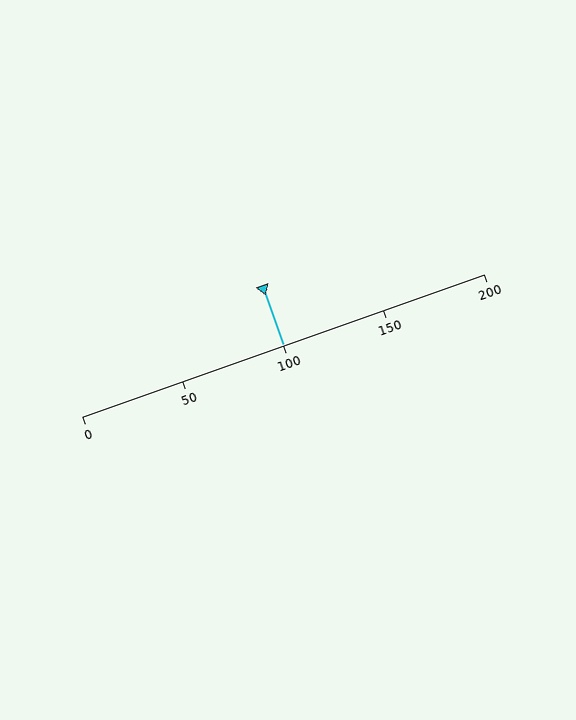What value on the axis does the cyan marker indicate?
The marker indicates approximately 100.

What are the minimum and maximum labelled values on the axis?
The axis runs from 0 to 200.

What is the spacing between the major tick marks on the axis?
The major ticks are spaced 50 apart.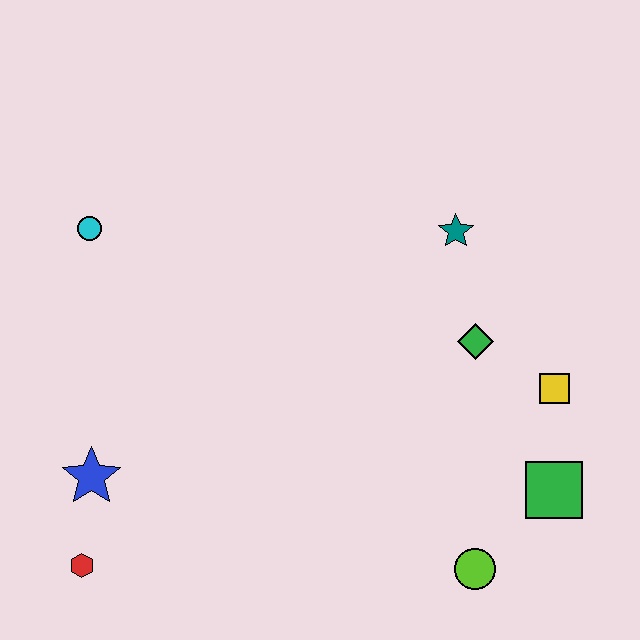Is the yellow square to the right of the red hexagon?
Yes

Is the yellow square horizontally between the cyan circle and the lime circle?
No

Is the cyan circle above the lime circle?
Yes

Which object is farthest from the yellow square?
The red hexagon is farthest from the yellow square.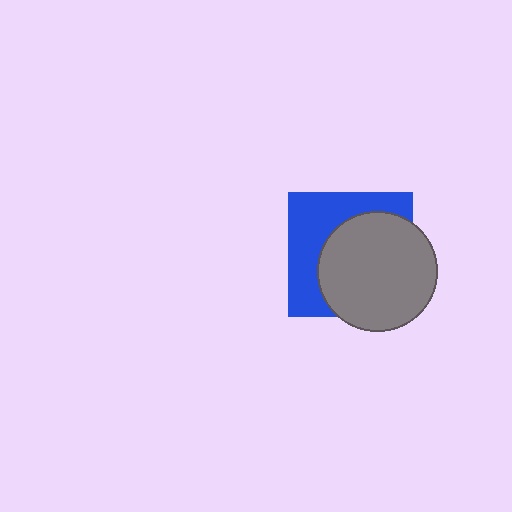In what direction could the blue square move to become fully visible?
The blue square could move toward the upper-left. That would shift it out from behind the gray circle entirely.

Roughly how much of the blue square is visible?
A small part of it is visible (roughly 43%).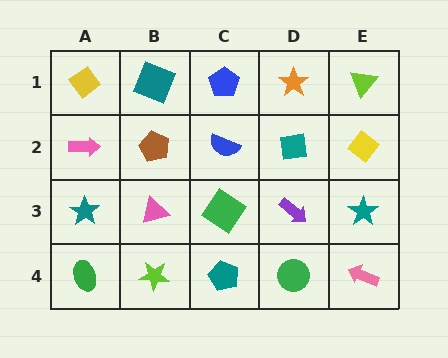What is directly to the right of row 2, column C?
A teal square.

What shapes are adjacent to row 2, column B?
A teal square (row 1, column B), a pink triangle (row 3, column B), a pink arrow (row 2, column A), a blue semicircle (row 2, column C).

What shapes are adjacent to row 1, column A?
A pink arrow (row 2, column A), a teal square (row 1, column B).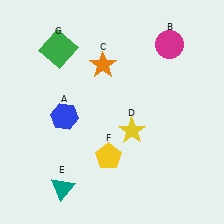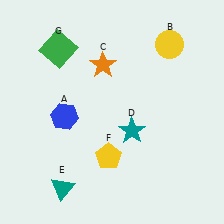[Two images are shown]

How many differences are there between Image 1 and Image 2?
There are 2 differences between the two images.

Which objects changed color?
B changed from magenta to yellow. D changed from yellow to teal.